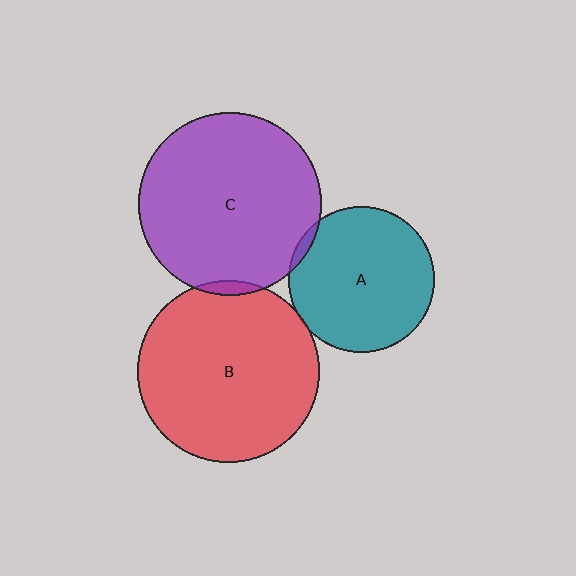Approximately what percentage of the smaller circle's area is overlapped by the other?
Approximately 5%.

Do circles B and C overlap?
Yes.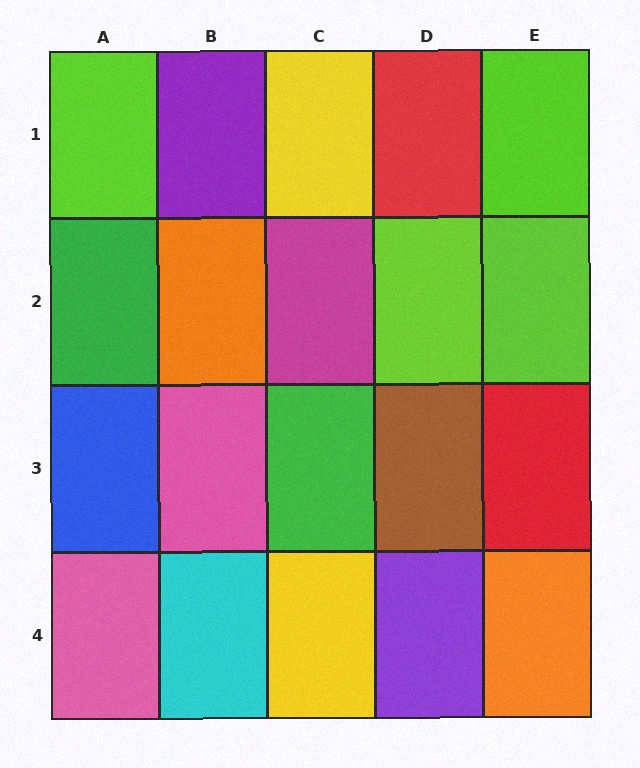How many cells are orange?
2 cells are orange.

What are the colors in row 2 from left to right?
Green, orange, magenta, lime, lime.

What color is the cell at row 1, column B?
Purple.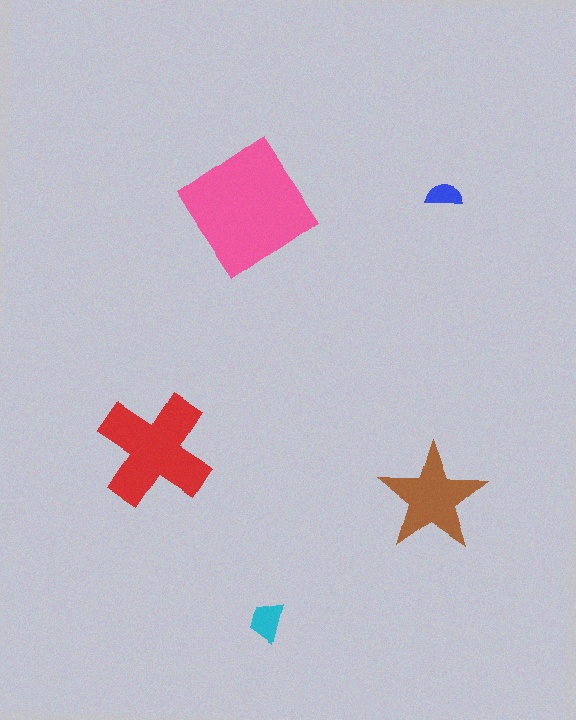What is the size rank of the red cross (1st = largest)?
2nd.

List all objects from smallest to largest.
The blue semicircle, the cyan trapezoid, the brown star, the red cross, the pink diamond.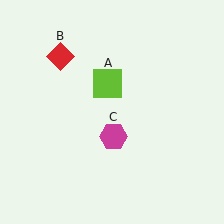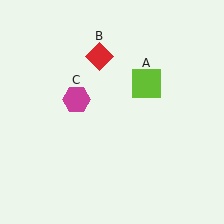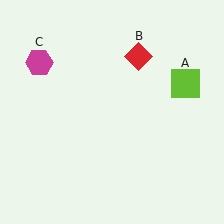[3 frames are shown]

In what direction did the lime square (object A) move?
The lime square (object A) moved right.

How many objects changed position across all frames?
3 objects changed position: lime square (object A), red diamond (object B), magenta hexagon (object C).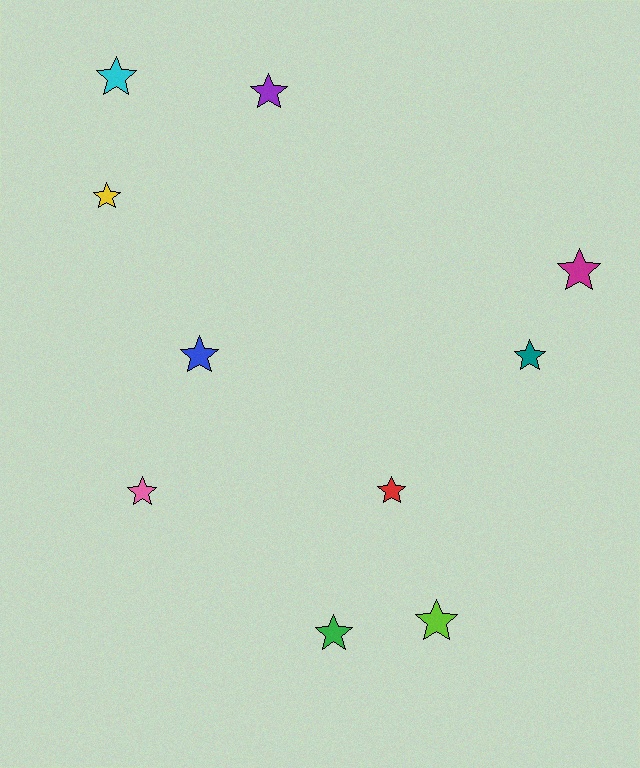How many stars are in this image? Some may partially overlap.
There are 10 stars.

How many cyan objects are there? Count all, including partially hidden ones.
There is 1 cyan object.